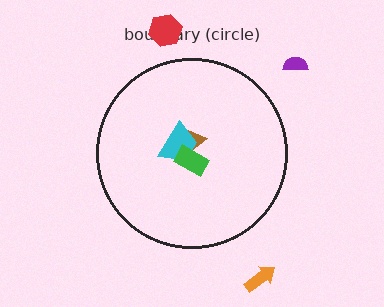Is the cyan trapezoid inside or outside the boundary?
Inside.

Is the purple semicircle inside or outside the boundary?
Outside.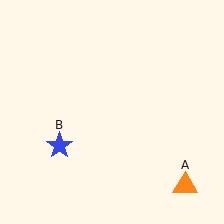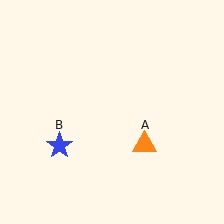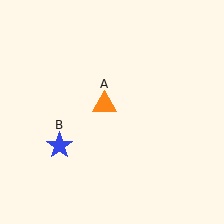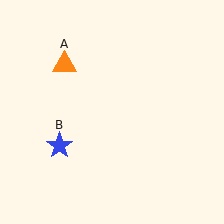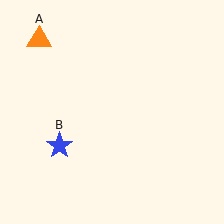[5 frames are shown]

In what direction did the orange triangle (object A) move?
The orange triangle (object A) moved up and to the left.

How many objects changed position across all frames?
1 object changed position: orange triangle (object A).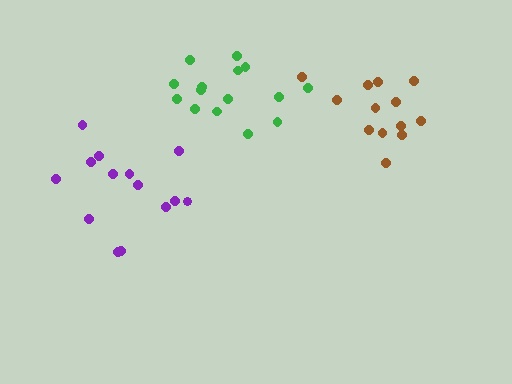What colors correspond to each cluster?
The clusters are colored: brown, purple, green.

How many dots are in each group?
Group 1: 13 dots, Group 2: 14 dots, Group 3: 15 dots (42 total).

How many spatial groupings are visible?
There are 3 spatial groupings.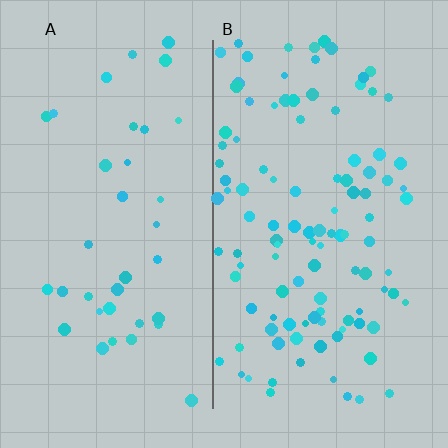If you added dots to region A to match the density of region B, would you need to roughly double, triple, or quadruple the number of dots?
Approximately triple.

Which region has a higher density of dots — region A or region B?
B (the right).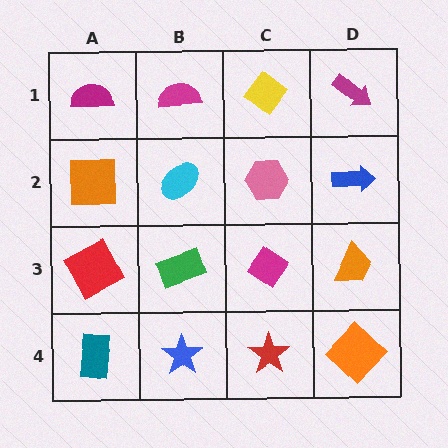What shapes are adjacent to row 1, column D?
A blue arrow (row 2, column D), a yellow diamond (row 1, column C).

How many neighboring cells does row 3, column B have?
4.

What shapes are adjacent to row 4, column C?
A magenta diamond (row 3, column C), a blue star (row 4, column B), an orange diamond (row 4, column D).